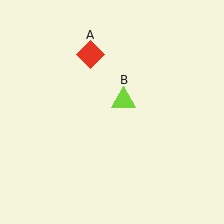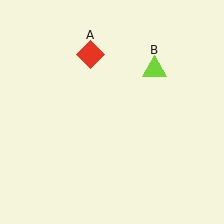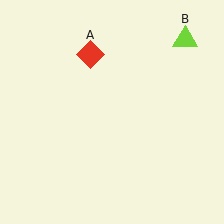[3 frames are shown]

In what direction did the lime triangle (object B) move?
The lime triangle (object B) moved up and to the right.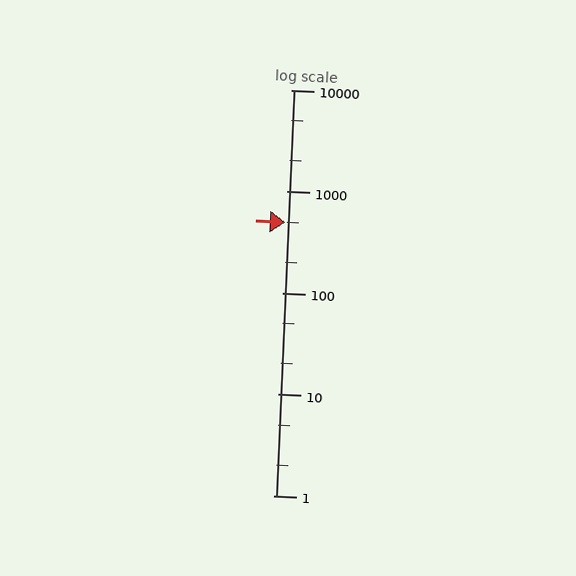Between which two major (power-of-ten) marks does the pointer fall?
The pointer is between 100 and 1000.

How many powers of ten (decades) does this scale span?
The scale spans 4 decades, from 1 to 10000.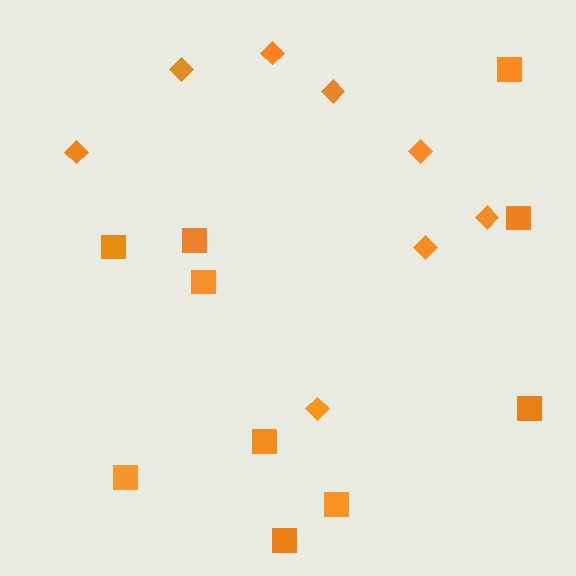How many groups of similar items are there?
There are 2 groups: one group of squares (10) and one group of diamonds (8).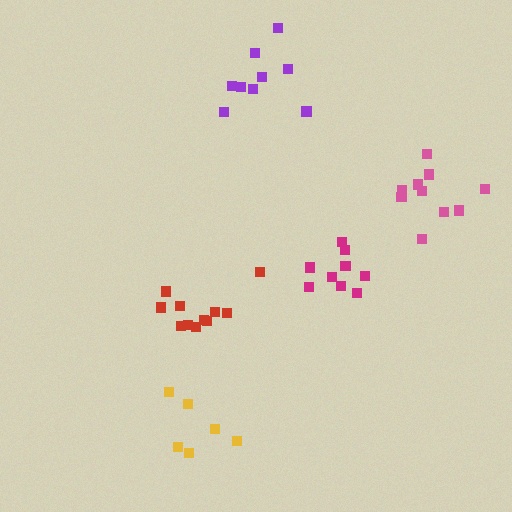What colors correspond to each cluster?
The clusters are colored: pink, red, yellow, magenta, purple.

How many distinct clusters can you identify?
There are 5 distinct clusters.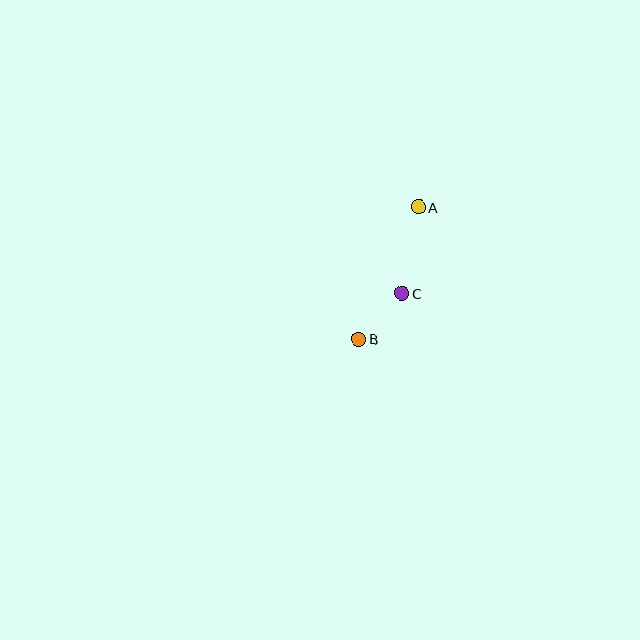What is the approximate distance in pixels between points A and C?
The distance between A and C is approximately 88 pixels.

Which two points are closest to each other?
Points B and C are closest to each other.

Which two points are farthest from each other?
Points A and B are farthest from each other.